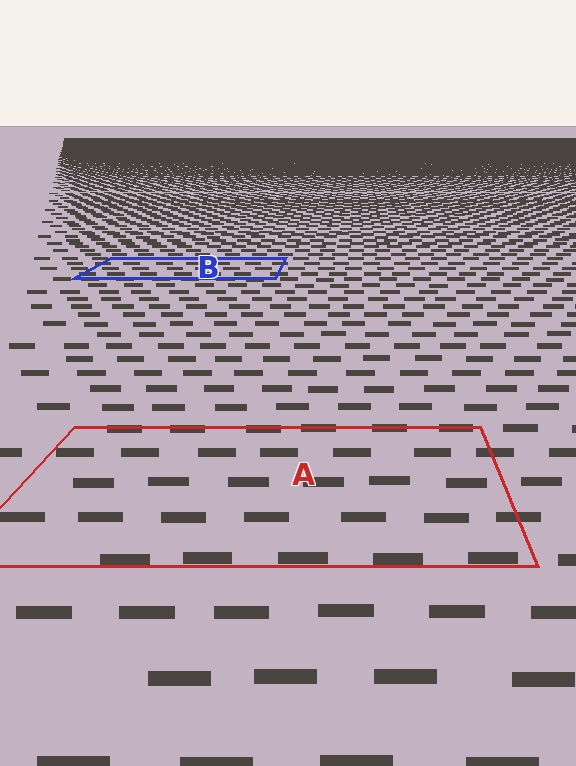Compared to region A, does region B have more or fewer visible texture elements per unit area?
Region B has more texture elements per unit area — they are packed more densely because it is farther away.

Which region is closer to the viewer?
Region A is closer. The texture elements there are larger and more spread out.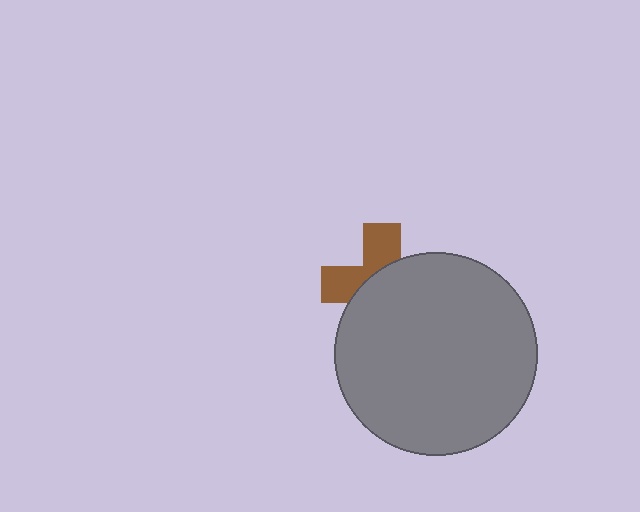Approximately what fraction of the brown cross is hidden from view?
Roughly 60% of the brown cross is hidden behind the gray circle.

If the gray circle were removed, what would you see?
You would see the complete brown cross.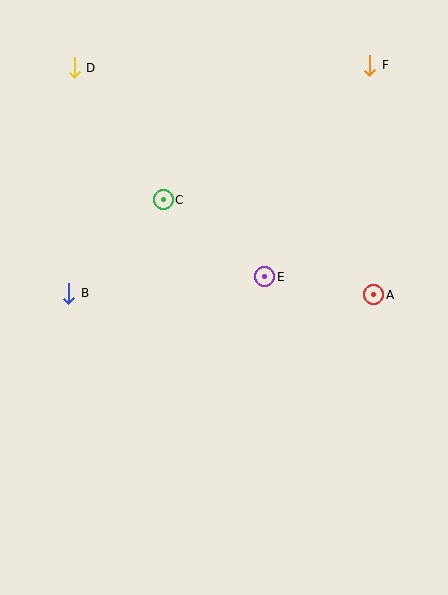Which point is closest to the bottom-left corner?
Point B is closest to the bottom-left corner.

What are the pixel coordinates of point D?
Point D is at (74, 68).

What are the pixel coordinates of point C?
Point C is at (163, 200).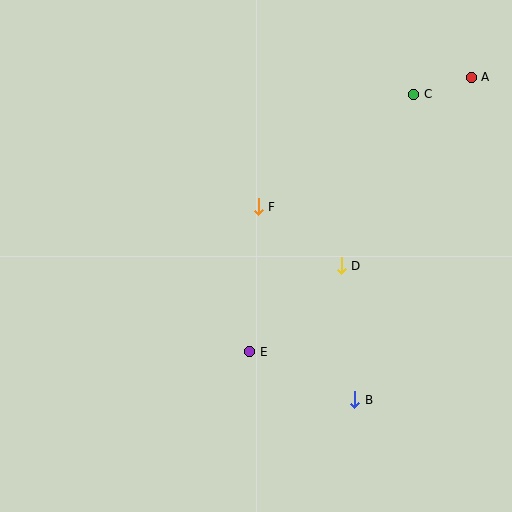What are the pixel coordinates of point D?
Point D is at (341, 266).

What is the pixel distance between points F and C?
The distance between F and C is 192 pixels.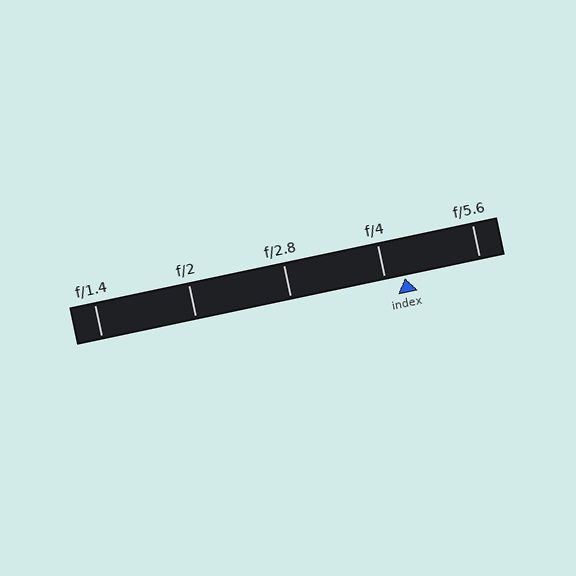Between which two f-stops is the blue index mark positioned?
The index mark is between f/4 and f/5.6.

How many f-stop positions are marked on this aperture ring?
There are 5 f-stop positions marked.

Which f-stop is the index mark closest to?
The index mark is closest to f/4.